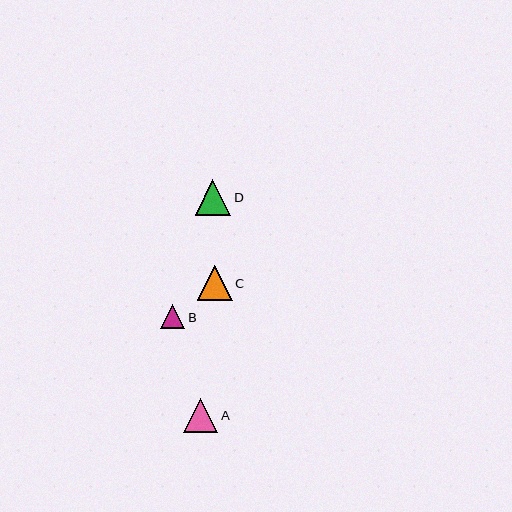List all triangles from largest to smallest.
From largest to smallest: D, C, A, B.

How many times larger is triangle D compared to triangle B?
Triangle D is approximately 1.5 times the size of triangle B.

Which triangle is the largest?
Triangle D is the largest with a size of approximately 35 pixels.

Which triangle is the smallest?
Triangle B is the smallest with a size of approximately 24 pixels.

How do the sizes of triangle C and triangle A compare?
Triangle C and triangle A are approximately the same size.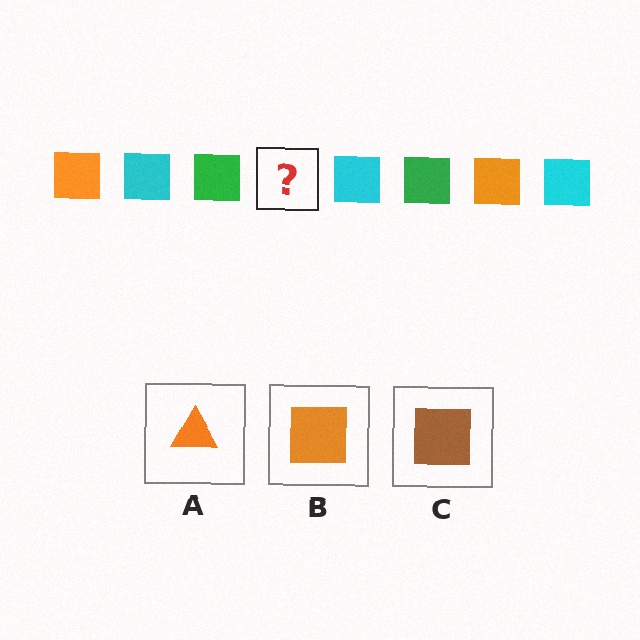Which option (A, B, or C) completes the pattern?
B.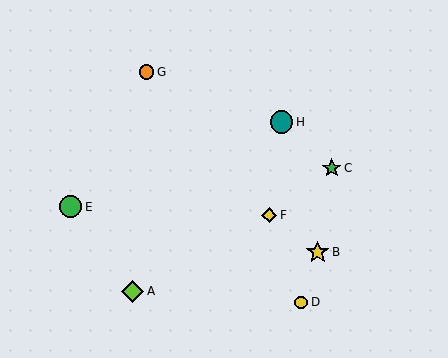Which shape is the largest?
The green circle (labeled E) is the largest.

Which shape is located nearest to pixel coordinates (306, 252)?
The yellow star (labeled B) at (318, 252) is nearest to that location.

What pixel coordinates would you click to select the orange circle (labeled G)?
Click at (147, 72) to select the orange circle G.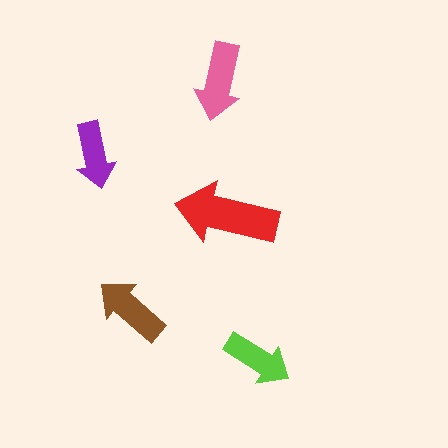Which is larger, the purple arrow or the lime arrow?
The lime one.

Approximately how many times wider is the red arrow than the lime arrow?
About 1.5 times wider.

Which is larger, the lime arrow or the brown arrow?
The brown one.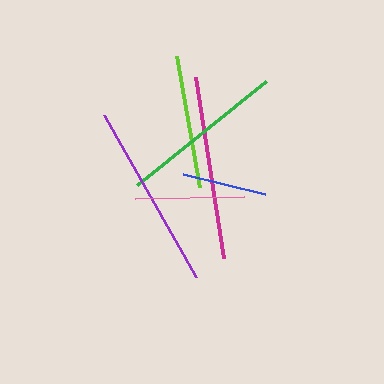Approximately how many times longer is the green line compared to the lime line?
The green line is approximately 1.2 times the length of the lime line.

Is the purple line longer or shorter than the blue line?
The purple line is longer than the blue line.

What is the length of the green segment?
The green segment is approximately 166 pixels long.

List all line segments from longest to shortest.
From longest to shortest: purple, magenta, green, lime, pink, blue.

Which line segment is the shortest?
The blue line is the shortest at approximately 84 pixels.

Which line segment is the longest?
The purple line is the longest at approximately 186 pixels.